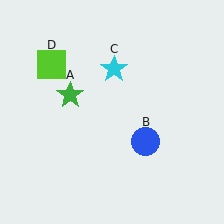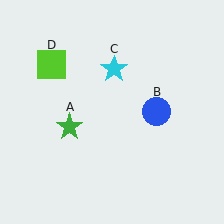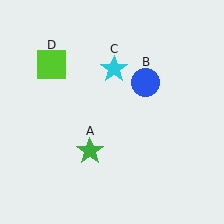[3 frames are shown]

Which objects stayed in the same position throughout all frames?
Cyan star (object C) and lime square (object D) remained stationary.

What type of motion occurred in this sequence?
The green star (object A), blue circle (object B) rotated counterclockwise around the center of the scene.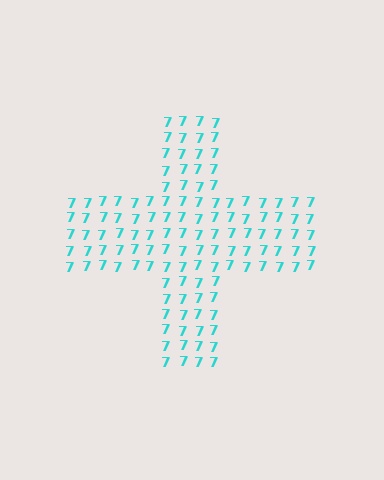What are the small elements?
The small elements are digit 7's.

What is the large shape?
The large shape is a cross.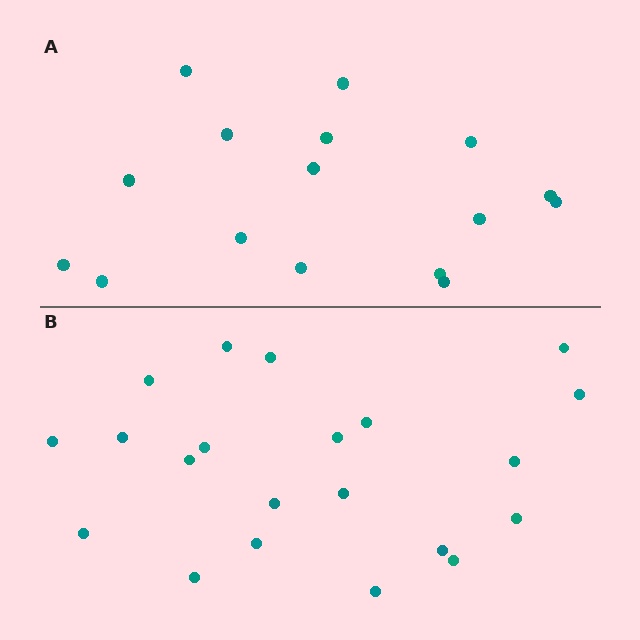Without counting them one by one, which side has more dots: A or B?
Region B (the bottom region) has more dots.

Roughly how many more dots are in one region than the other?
Region B has about 5 more dots than region A.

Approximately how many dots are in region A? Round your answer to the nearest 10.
About 20 dots. (The exact count is 16, which rounds to 20.)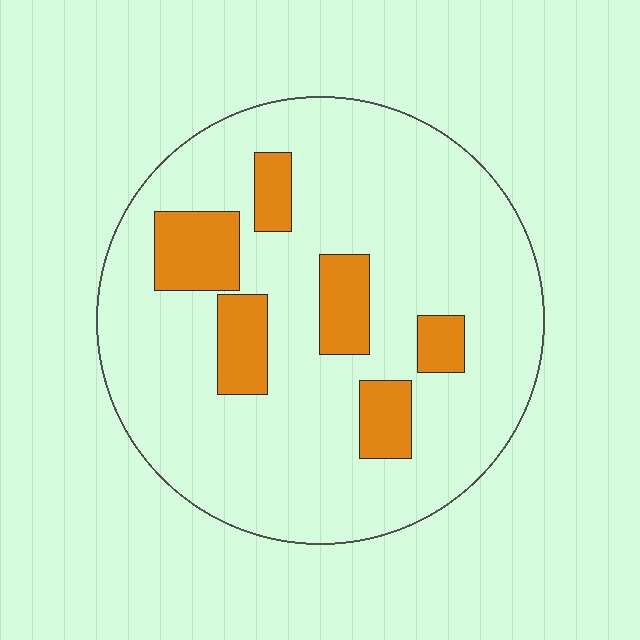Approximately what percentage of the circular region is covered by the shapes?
Approximately 15%.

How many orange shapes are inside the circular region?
6.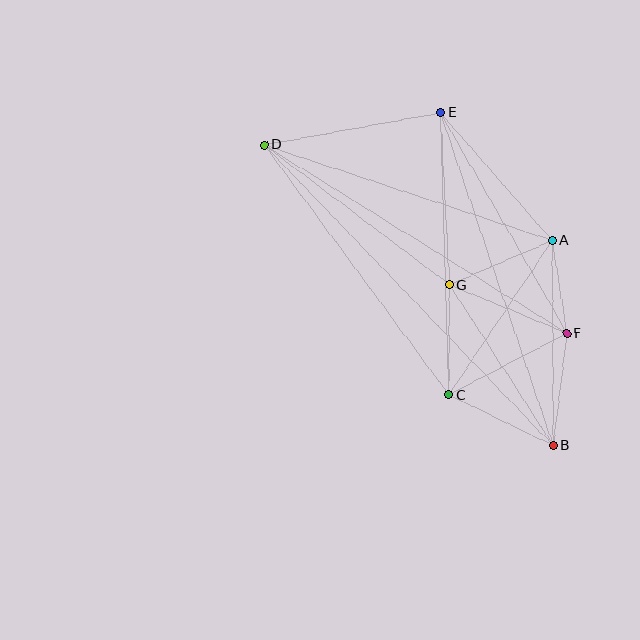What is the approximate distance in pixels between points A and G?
The distance between A and G is approximately 112 pixels.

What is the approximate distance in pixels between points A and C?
The distance between A and C is approximately 186 pixels.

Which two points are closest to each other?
Points A and F are closest to each other.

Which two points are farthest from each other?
Points B and D are farthest from each other.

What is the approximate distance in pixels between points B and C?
The distance between B and C is approximately 116 pixels.